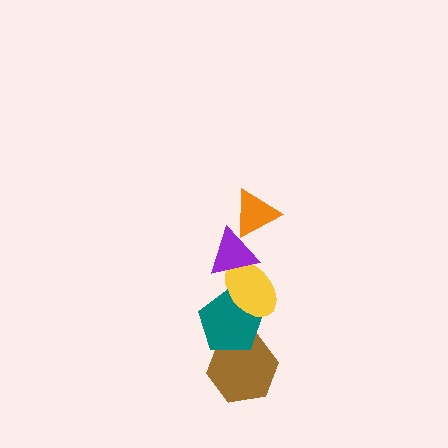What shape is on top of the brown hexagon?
The teal pentagon is on top of the brown hexagon.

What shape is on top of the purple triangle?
The orange triangle is on top of the purple triangle.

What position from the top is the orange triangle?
The orange triangle is 1st from the top.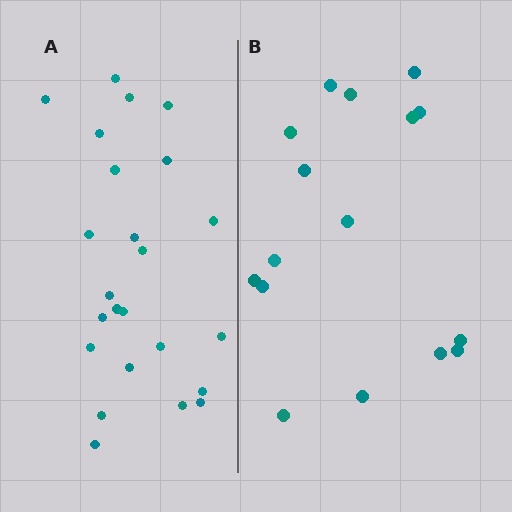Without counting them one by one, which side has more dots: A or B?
Region A (the left region) has more dots.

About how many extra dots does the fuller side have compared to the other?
Region A has roughly 8 or so more dots than region B.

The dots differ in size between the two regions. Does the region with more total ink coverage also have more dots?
No. Region B has more total ink coverage because its dots are larger, but region A actually contains more individual dots. Total area can be misleading — the number of items is what matters here.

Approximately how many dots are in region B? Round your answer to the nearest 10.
About 20 dots. (The exact count is 16, which rounds to 20.)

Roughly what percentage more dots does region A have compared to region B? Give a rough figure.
About 50% more.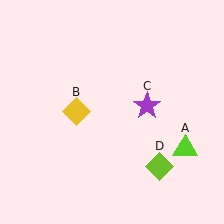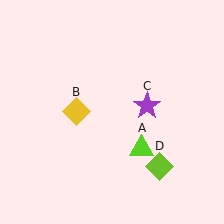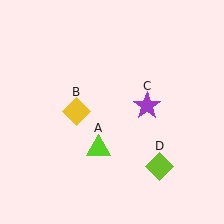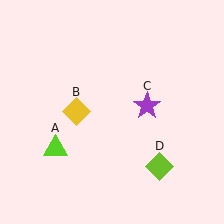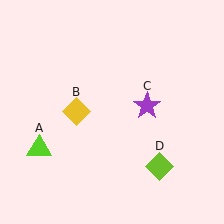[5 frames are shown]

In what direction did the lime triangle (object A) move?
The lime triangle (object A) moved left.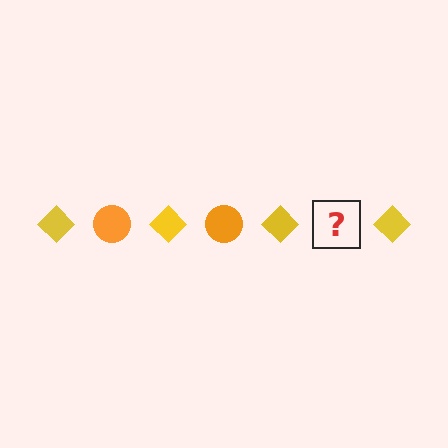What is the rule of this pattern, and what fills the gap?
The rule is that the pattern alternates between yellow diamond and orange circle. The gap should be filled with an orange circle.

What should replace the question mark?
The question mark should be replaced with an orange circle.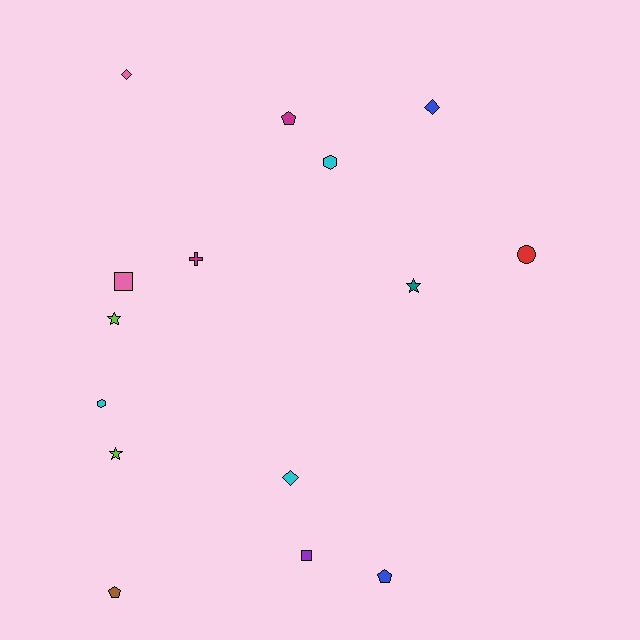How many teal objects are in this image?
There is 1 teal object.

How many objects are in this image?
There are 15 objects.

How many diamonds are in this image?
There are 3 diamonds.